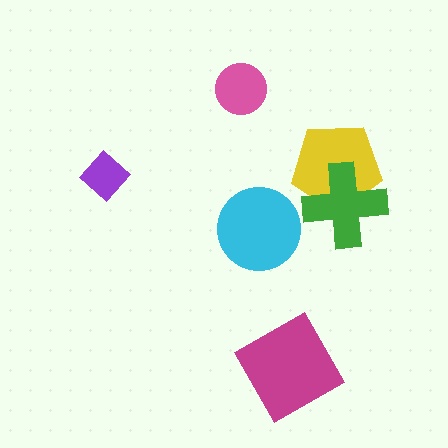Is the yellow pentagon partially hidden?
Yes, it is partially covered by another shape.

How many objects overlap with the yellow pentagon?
1 object overlaps with the yellow pentagon.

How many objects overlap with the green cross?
1 object overlaps with the green cross.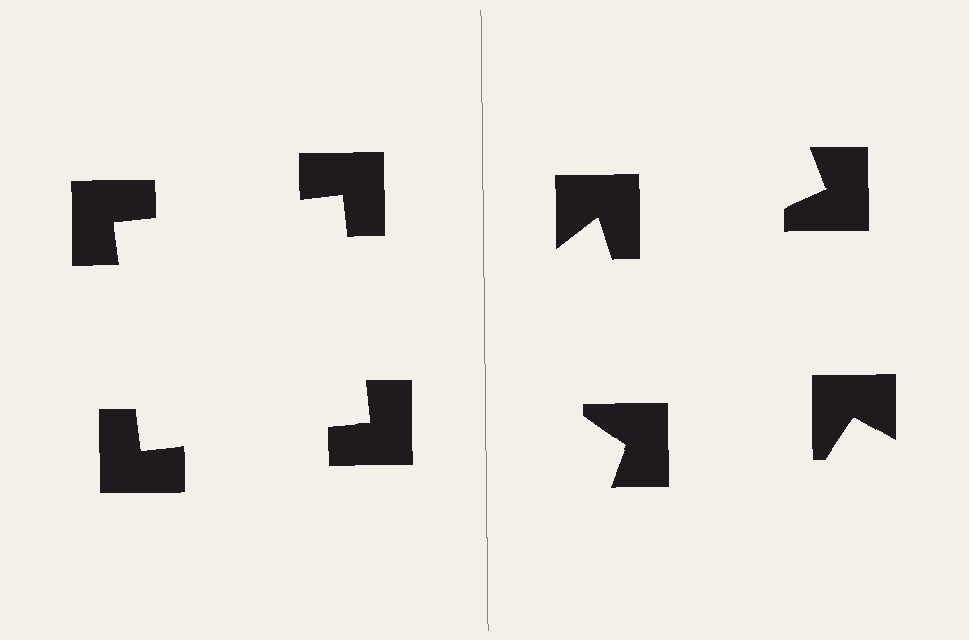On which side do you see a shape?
An illusory square appears on the left side. On the right side the wedge cuts are rotated, so no coherent shape forms.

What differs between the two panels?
The notched squares are positioned identically on both sides; only the wedge orientations differ. On the left they align to a square; on the right they are misaligned.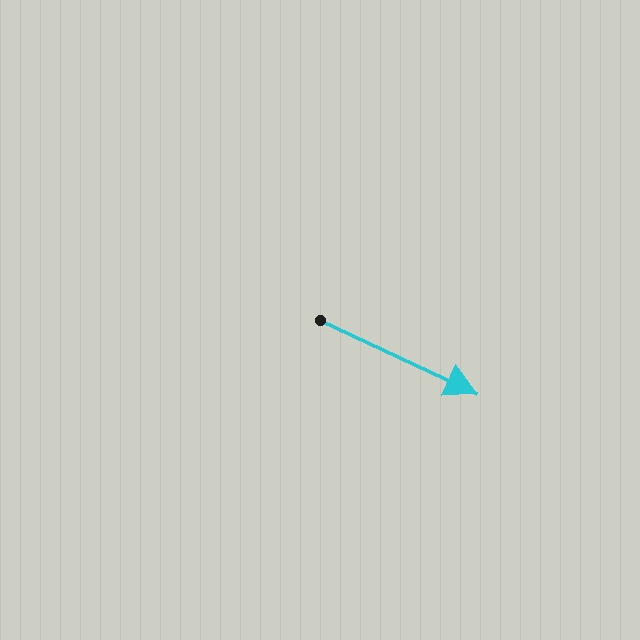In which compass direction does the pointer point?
Southeast.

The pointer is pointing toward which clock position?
Roughly 4 o'clock.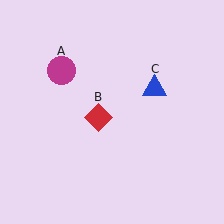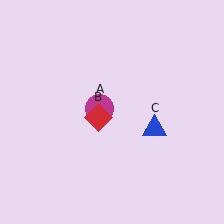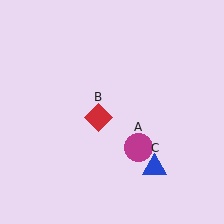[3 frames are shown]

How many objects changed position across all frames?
2 objects changed position: magenta circle (object A), blue triangle (object C).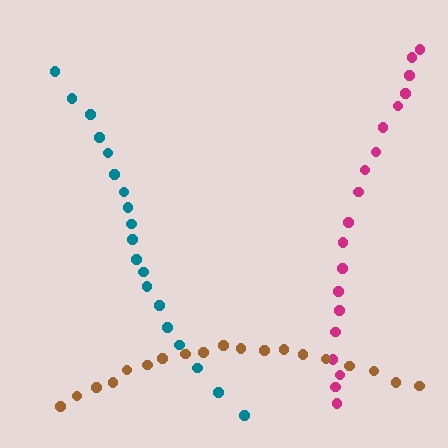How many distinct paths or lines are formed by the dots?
There are 3 distinct paths.